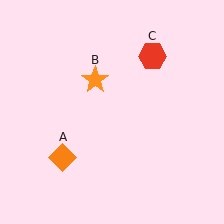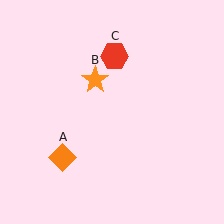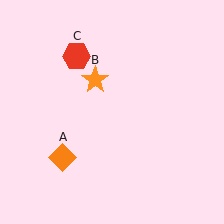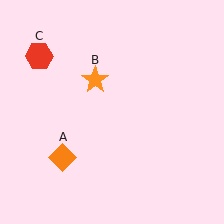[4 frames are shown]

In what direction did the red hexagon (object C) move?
The red hexagon (object C) moved left.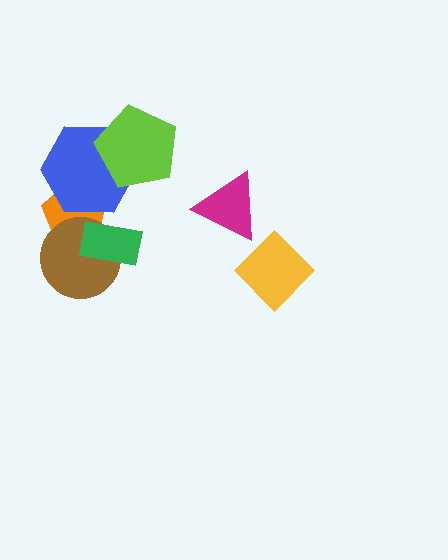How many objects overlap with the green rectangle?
2 objects overlap with the green rectangle.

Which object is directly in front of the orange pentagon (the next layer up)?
The blue hexagon is directly in front of the orange pentagon.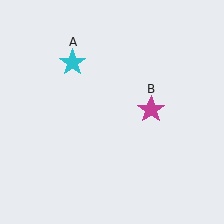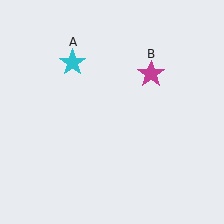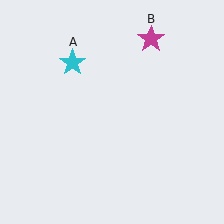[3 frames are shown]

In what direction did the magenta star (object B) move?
The magenta star (object B) moved up.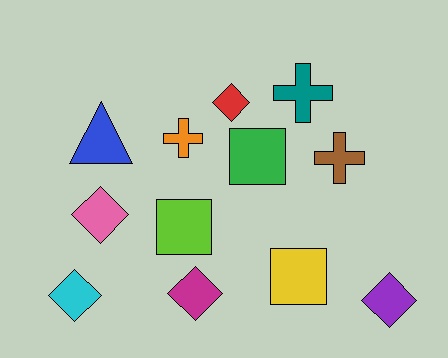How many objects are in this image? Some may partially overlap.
There are 12 objects.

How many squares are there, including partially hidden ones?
There are 3 squares.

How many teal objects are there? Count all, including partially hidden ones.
There is 1 teal object.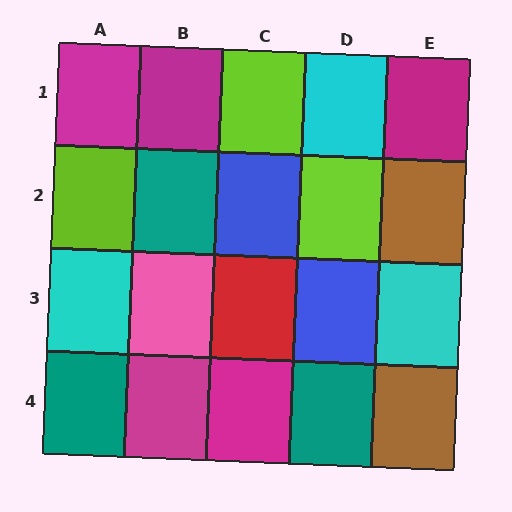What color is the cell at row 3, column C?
Red.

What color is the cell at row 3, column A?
Cyan.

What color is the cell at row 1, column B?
Magenta.